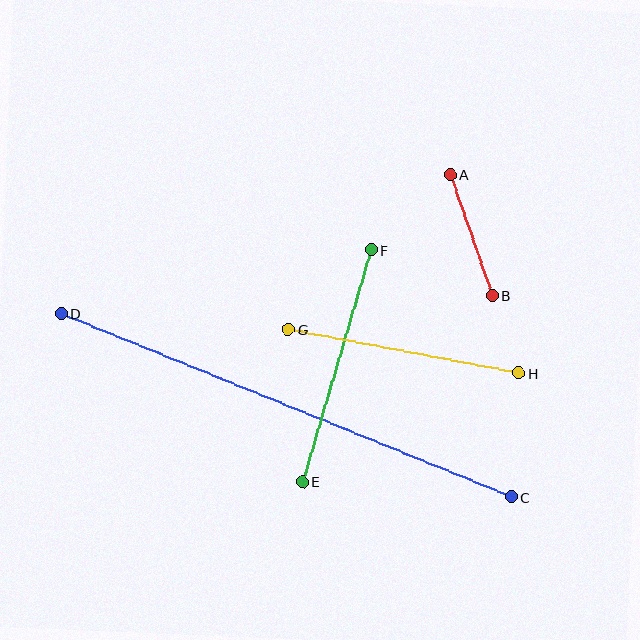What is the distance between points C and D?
The distance is approximately 486 pixels.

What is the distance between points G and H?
The distance is approximately 234 pixels.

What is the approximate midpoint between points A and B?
The midpoint is at approximately (471, 235) pixels.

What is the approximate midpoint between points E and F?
The midpoint is at approximately (337, 366) pixels.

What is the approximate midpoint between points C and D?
The midpoint is at approximately (286, 405) pixels.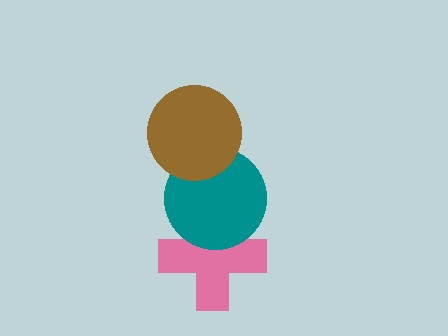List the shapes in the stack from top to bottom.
From top to bottom: the brown circle, the teal circle, the pink cross.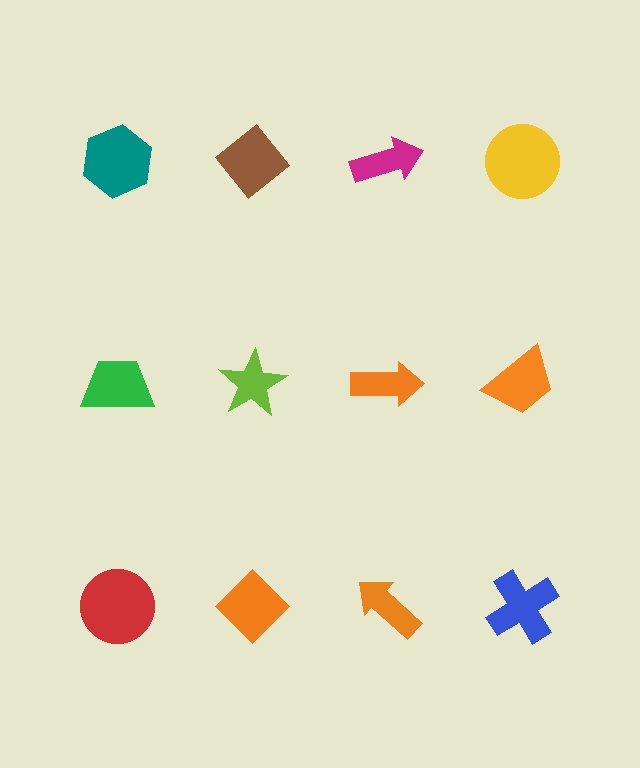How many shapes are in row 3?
4 shapes.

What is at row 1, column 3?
A magenta arrow.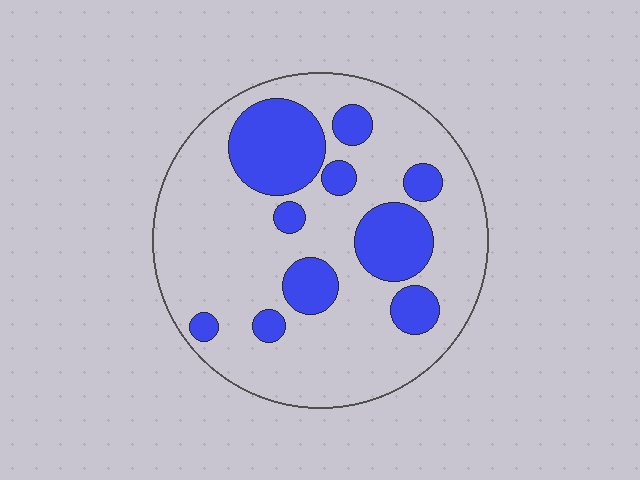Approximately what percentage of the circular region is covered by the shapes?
Approximately 25%.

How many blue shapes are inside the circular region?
10.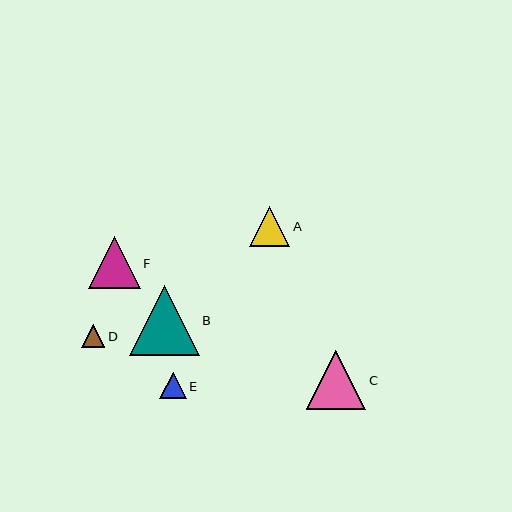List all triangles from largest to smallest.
From largest to smallest: B, C, F, A, E, D.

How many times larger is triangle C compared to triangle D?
Triangle C is approximately 2.5 times the size of triangle D.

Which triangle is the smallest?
Triangle D is the smallest with a size of approximately 23 pixels.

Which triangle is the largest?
Triangle B is the largest with a size of approximately 70 pixels.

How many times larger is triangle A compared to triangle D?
Triangle A is approximately 1.7 times the size of triangle D.